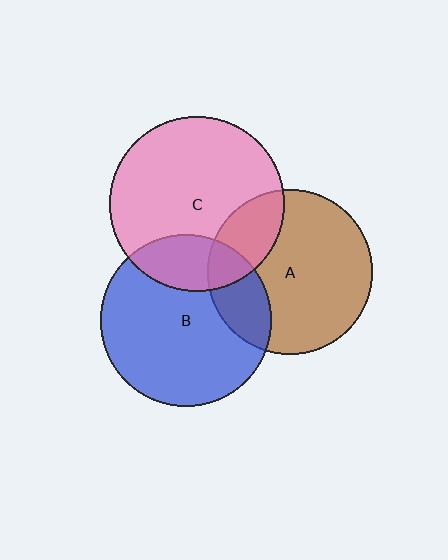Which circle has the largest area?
Circle C (pink).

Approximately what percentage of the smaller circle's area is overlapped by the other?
Approximately 20%.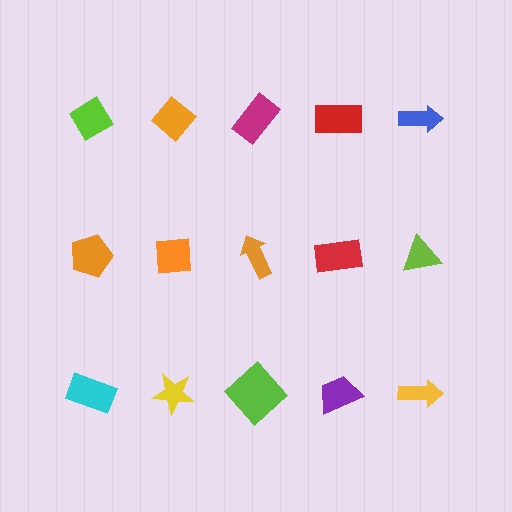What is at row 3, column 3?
A lime diamond.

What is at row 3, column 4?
A purple trapezoid.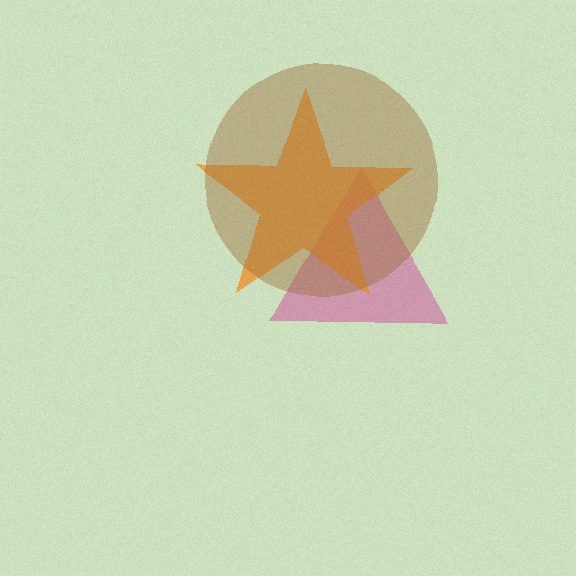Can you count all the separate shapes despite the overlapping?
Yes, there are 3 separate shapes.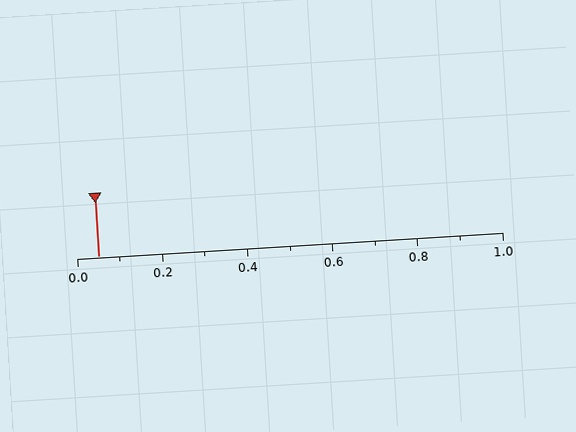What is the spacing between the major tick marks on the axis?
The major ticks are spaced 0.2 apart.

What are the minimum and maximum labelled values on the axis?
The axis runs from 0.0 to 1.0.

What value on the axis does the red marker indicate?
The marker indicates approximately 0.05.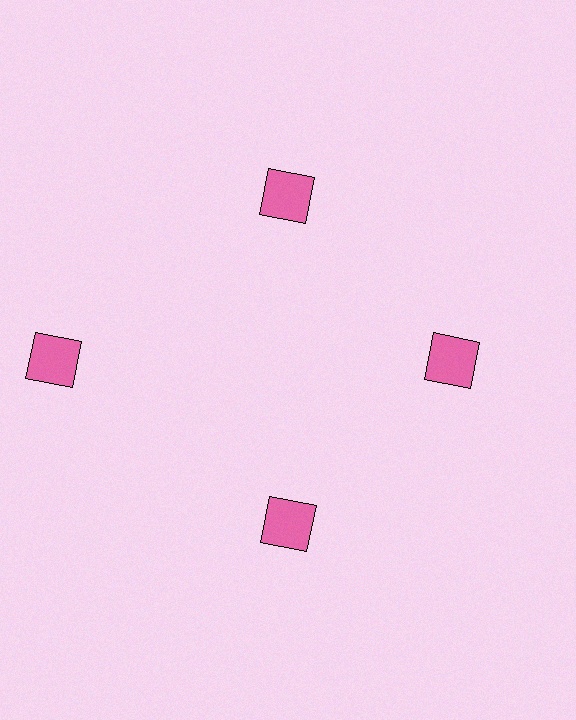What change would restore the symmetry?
The symmetry would be restored by moving it inward, back onto the ring so that all 4 squares sit at equal angles and equal distance from the center.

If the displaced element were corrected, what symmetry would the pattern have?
It would have 4-fold rotational symmetry — the pattern would map onto itself every 90 degrees.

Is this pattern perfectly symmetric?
No. The 4 pink squares are arranged in a ring, but one element near the 9 o'clock position is pushed outward from the center, breaking the 4-fold rotational symmetry.